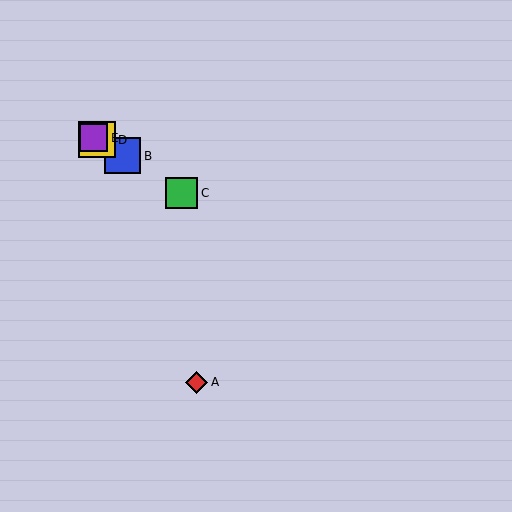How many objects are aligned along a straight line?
4 objects (B, C, D, E) are aligned along a straight line.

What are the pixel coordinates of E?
Object E is at (94, 138).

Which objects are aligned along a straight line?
Objects B, C, D, E are aligned along a straight line.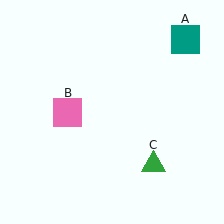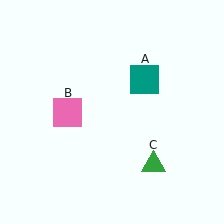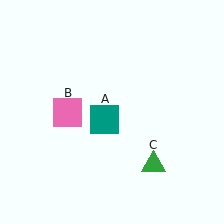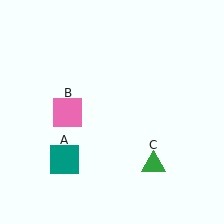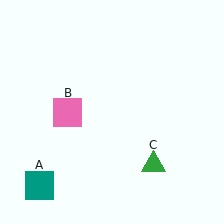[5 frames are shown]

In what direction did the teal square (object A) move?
The teal square (object A) moved down and to the left.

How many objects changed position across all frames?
1 object changed position: teal square (object A).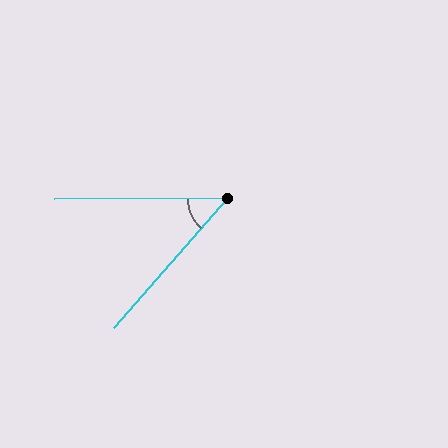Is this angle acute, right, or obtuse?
It is acute.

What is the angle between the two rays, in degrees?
Approximately 48 degrees.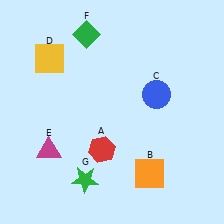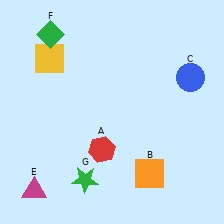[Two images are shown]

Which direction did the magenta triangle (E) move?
The magenta triangle (E) moved down.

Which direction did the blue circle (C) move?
The blue circle (C) moved right.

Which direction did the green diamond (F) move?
The green diamond (F) moved left.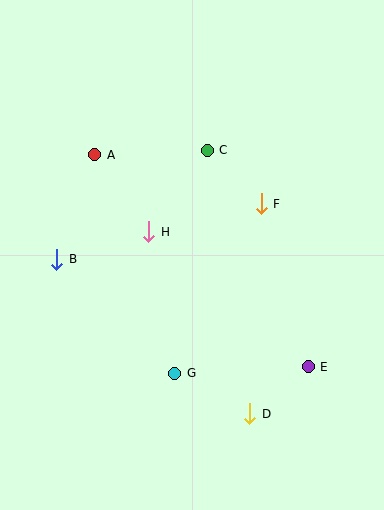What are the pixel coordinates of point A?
Point A is at (95, 155).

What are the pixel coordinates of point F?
Point F is at (261, 204).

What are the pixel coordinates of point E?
Point E is at (308, 367).